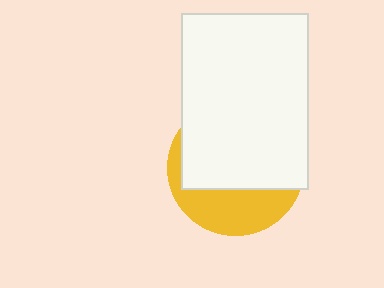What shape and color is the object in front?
The object in front is a white rectangle.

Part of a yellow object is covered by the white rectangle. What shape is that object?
It is a circle.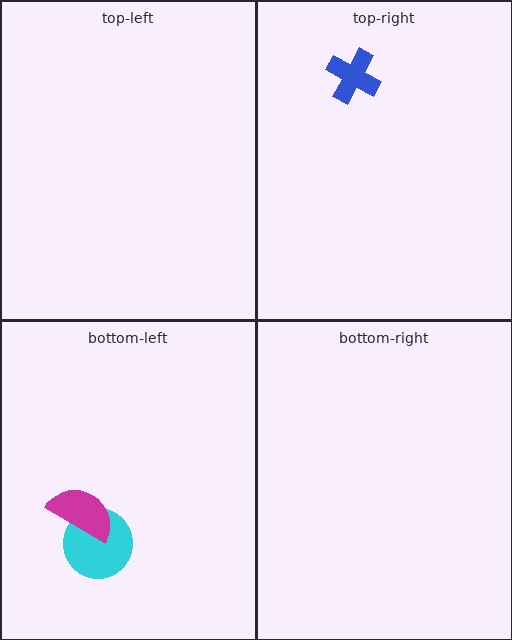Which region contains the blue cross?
The top-right region.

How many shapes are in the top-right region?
1.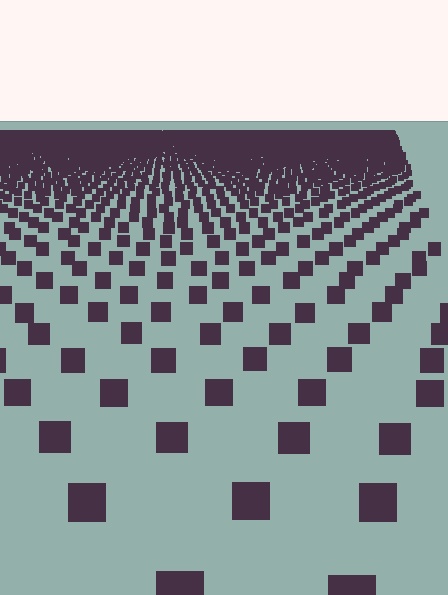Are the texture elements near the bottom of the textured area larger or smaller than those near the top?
Larger. Near the bottom, elements are closer to the viewer and appear at a bigger on-screen size.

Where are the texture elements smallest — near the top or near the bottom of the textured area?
Near the top.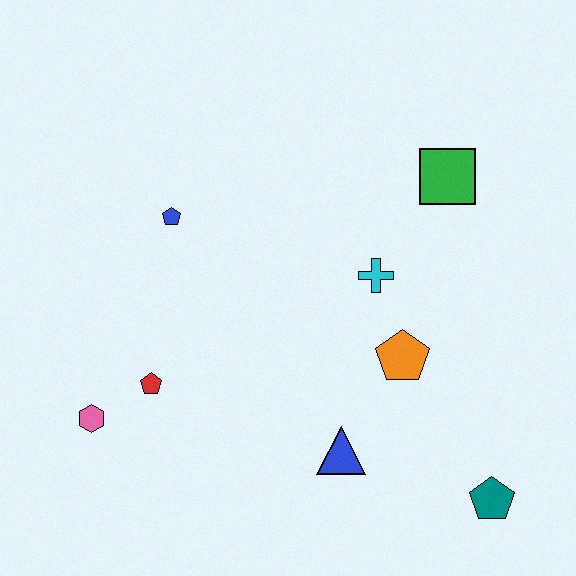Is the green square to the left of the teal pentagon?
Yes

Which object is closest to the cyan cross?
The orange pentagon is closest to the cyan cross.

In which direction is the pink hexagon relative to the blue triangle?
The pink hexagon is to the left of the blue triangle.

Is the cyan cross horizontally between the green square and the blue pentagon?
Yes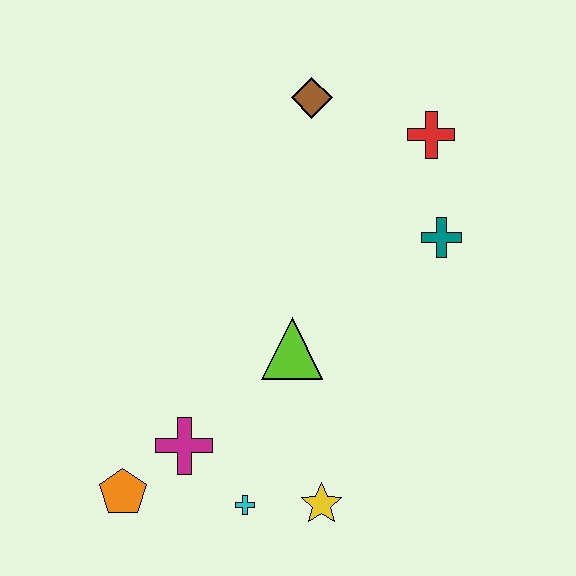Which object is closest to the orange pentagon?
The magenta cross is closest to the orange pentagon.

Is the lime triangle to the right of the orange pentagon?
Yes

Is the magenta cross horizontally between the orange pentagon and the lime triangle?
Yes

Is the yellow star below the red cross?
Yes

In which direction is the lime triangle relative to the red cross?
The lime triangle is below the red cross.